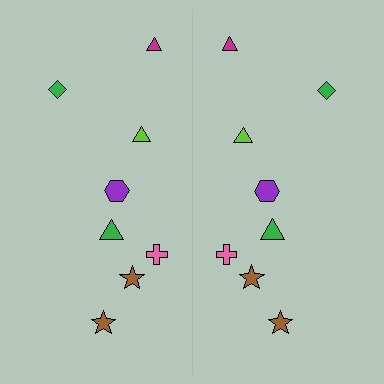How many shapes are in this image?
There are 16 shapes in this image.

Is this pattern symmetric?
Yes, this pattern has bilateral (reflection) symmetry.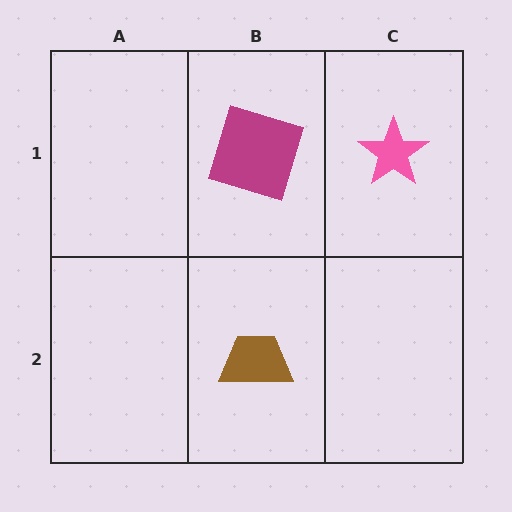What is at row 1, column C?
A pink star.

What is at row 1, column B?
A magenta square.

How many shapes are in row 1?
2 shapes.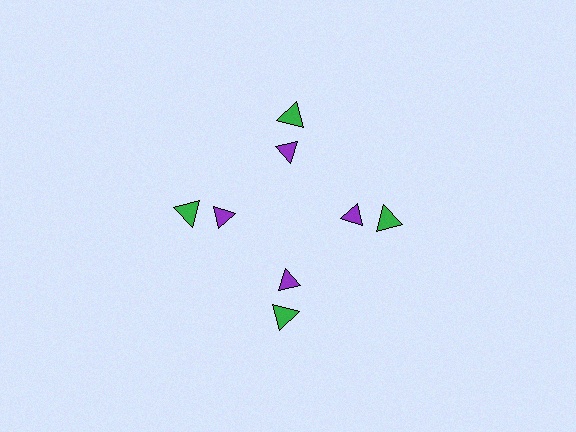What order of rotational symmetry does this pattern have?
This pattern has 4-fold rotational symmetry.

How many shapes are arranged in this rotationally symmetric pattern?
There are 8 shapes, arranged in 4 groups of 2.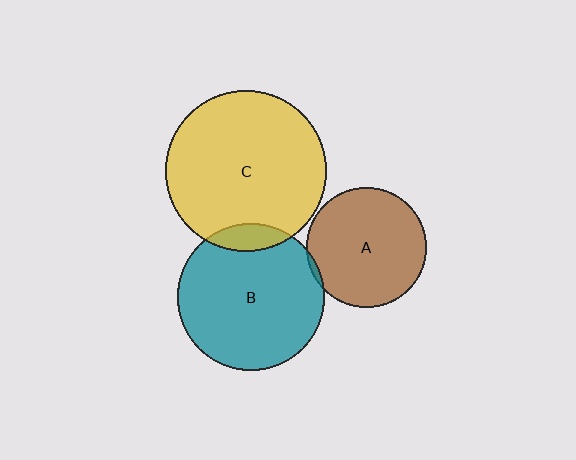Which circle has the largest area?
Circle C (yellow).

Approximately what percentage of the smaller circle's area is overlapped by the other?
Approximately 10%.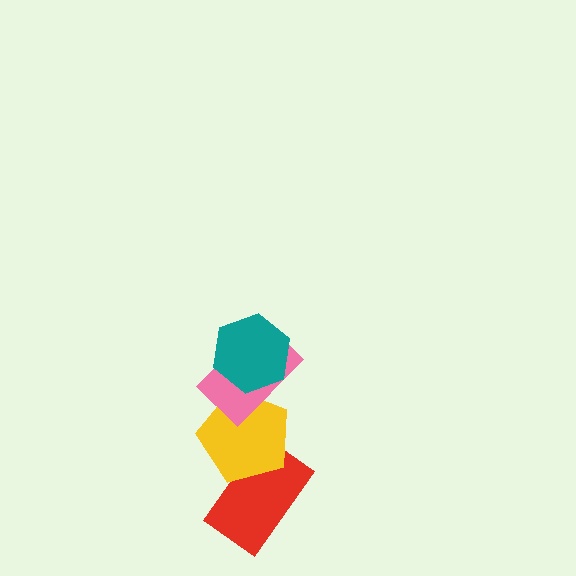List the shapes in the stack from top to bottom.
From top to bottom: the teal hexagon, the pink rectangle, the yellow pentagon, the red rectangle.